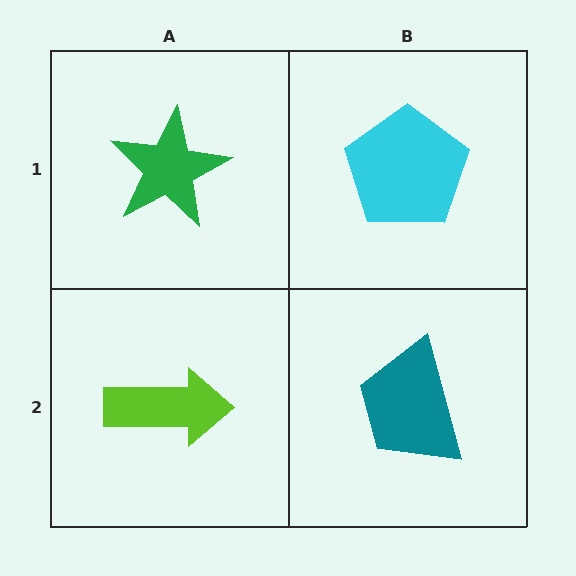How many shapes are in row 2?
2 shapes.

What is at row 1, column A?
A green star.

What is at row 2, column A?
A lime arrow.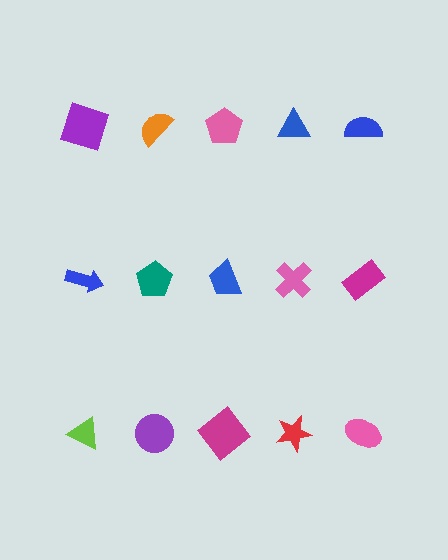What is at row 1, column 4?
A blue triangle.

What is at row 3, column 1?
A lime triangle.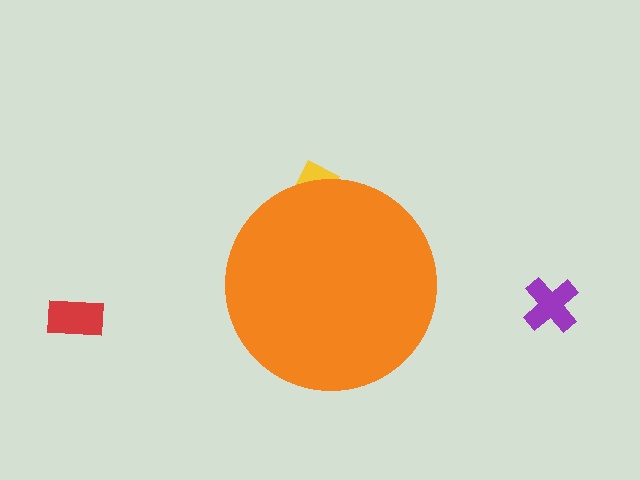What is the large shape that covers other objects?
An orange circle.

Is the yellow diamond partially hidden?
Yes, the yellow diamond is partially hidden behind the orange circle.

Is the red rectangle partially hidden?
No, the red rectangle is fully visible.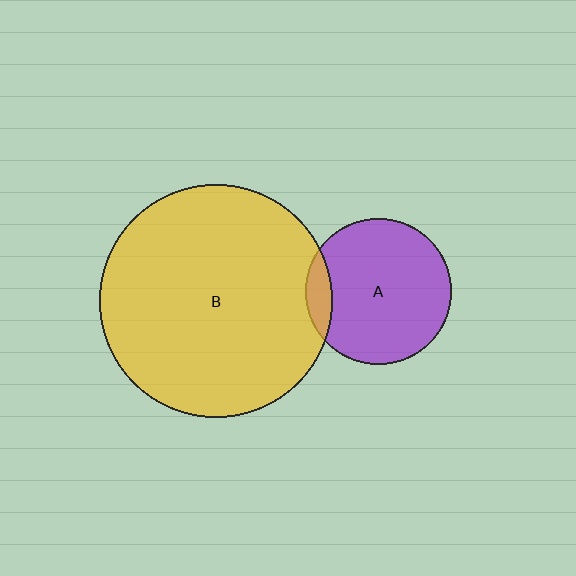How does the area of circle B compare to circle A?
Approximately 2.6 times.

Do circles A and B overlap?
Yes.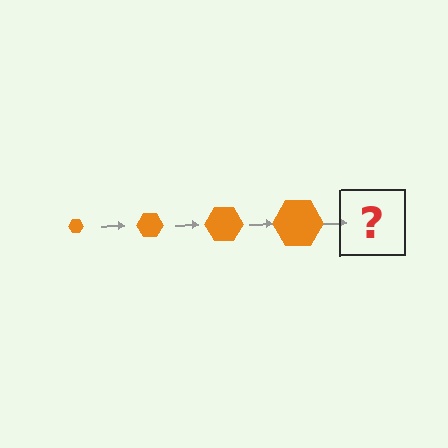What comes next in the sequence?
The next element should be an orange hexagon, larger than the previous one.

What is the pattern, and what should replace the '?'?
The pattern is that the hexagon gets progressively larger each step. The '?' should be an orange hexagon, larger than the previous one.